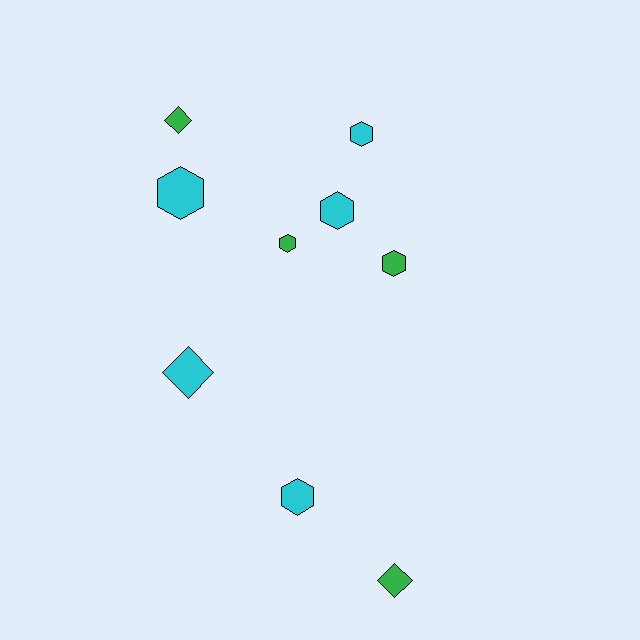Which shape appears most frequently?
Hexagon, with 6 objects.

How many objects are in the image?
There are 9 objects.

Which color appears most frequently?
Cyan, with 5 objects.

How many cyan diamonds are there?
There is 1 cyan diamond.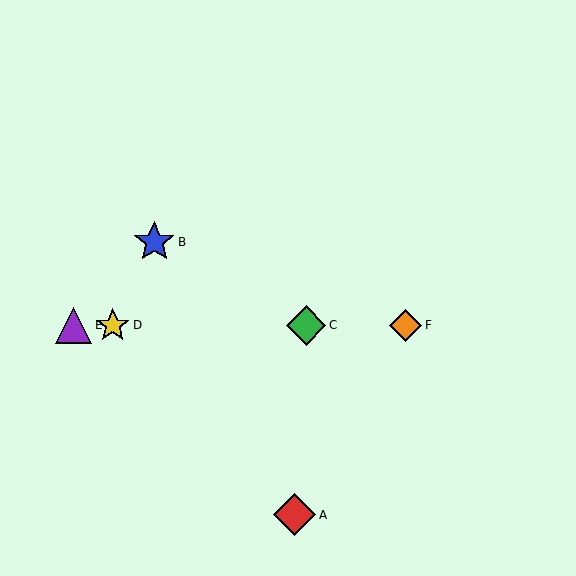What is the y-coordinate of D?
Object D is at y≈325.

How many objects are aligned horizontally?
4 objects (C, D, E, F) are aligned horizontally.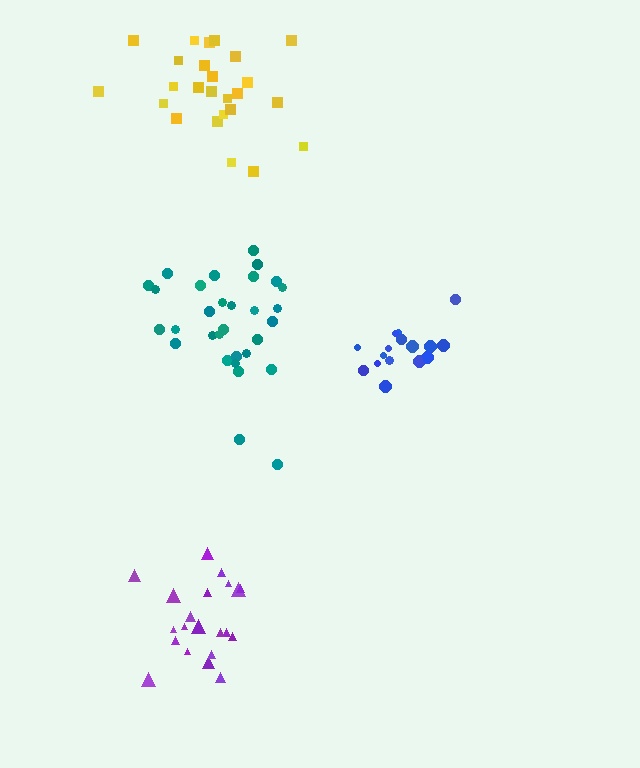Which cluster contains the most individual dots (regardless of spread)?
Teal (32).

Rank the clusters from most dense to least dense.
blue, purple, teal, yellow.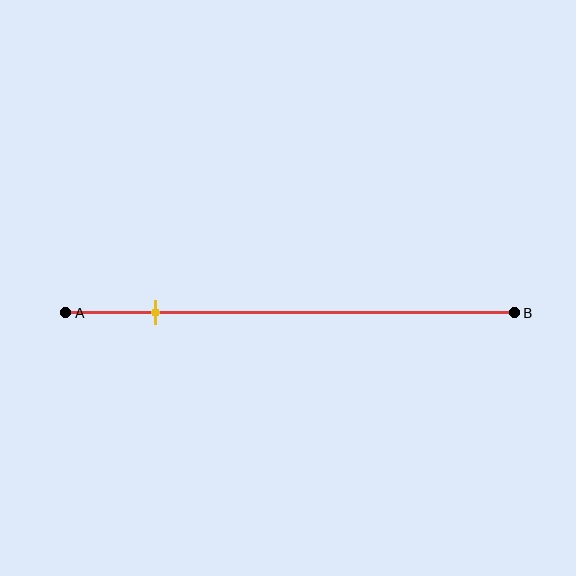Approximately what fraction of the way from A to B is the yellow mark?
The yellow mark is approximately 20% of the way from A to B.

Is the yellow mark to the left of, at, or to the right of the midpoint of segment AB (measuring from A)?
The yellow mark is to the left of the midpoint of segment AB.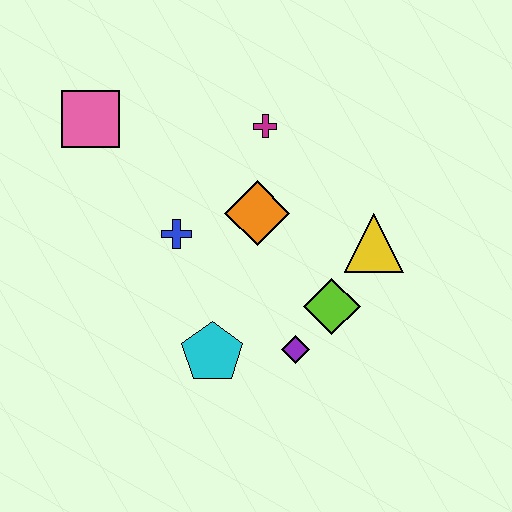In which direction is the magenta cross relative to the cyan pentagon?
The magenta cross is above the cyan pentagon.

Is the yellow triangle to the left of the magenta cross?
No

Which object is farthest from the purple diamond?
The pink square is farthest from the purple diamond.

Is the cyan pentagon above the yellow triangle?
No